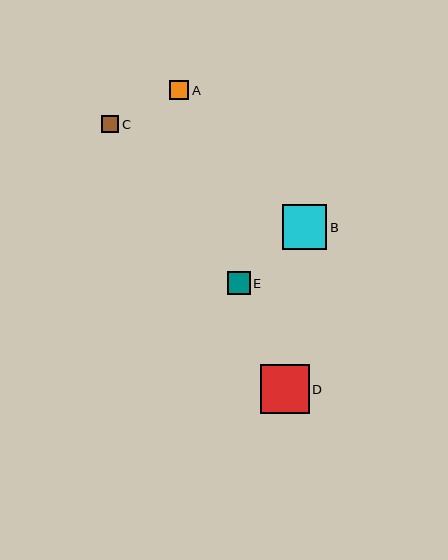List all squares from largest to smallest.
From largest to smallest: D, B, E, A, C.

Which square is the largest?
Square D is the largest with a size of approximately 49 pixels.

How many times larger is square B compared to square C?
Square B is approximately 2.6 times the size of square C.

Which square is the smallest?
Square C is the smallest with a size of approximately 17 pixels.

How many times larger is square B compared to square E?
Square B is approximately 2.0 times the size of square E.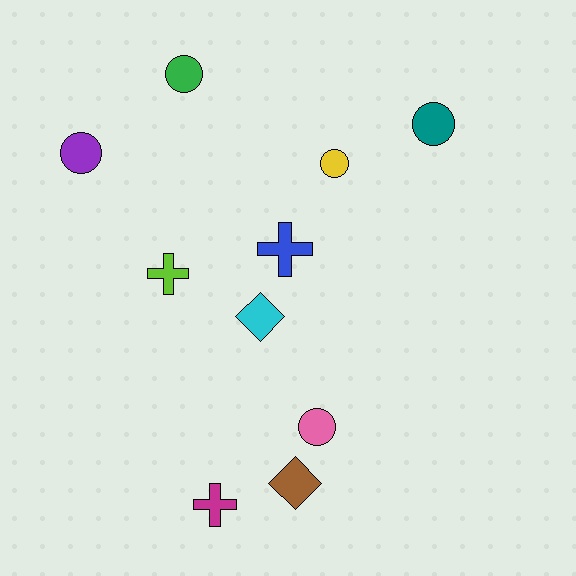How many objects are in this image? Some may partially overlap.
There are 10 objects.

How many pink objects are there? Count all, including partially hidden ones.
There is 1 pink object.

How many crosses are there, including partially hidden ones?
There are 3 crosses.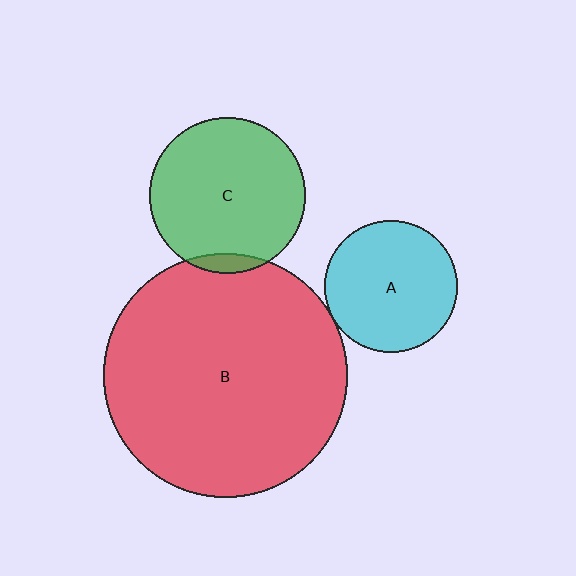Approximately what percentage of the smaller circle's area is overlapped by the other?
Approximately 5%.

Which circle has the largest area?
Circle B (red).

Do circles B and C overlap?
Yes.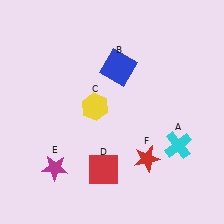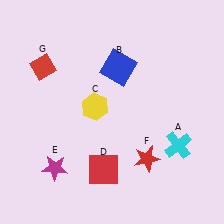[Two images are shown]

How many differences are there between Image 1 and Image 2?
There is 1 difference between the two images.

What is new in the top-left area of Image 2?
A red diamond (G) was added in the top-left area of Image 2.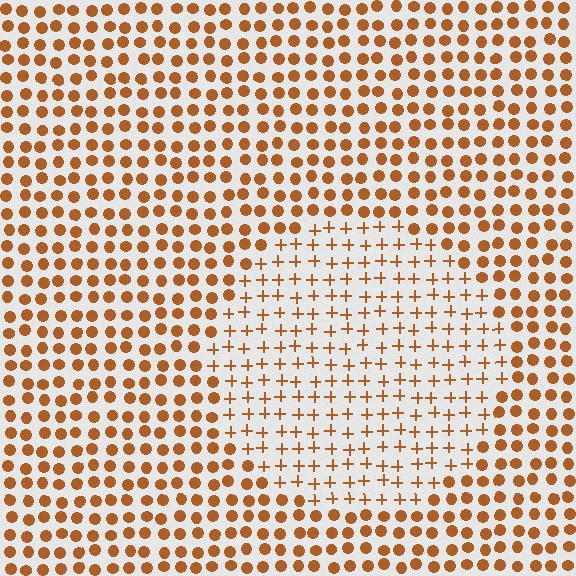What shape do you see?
I see a circle.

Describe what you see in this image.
The image is filled with small brown elements arranged in a uniform grid. A circle-shaped region contains plus signs, while the surrounding area contains circles. The boundary is defined purely by the change in element shape.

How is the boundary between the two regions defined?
The boundary is defined by a change in element shape: plus signs inside vs. circles outside. All elements share the same color and spacing.